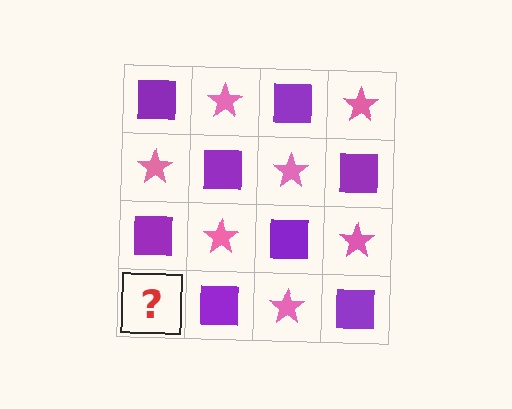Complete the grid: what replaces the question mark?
The question mark should be replaced with a pink star.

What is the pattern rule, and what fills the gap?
The rule is that it alternates purple square and pink star in a checkerboard pattern. The gap should be filled with a pink star.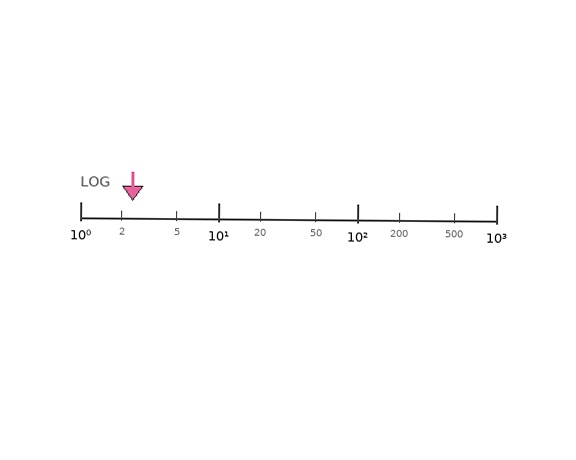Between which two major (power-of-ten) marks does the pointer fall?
The pointer is between 1 and 10.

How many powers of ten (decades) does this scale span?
The scale spans 3 decades, from 1 to 1000.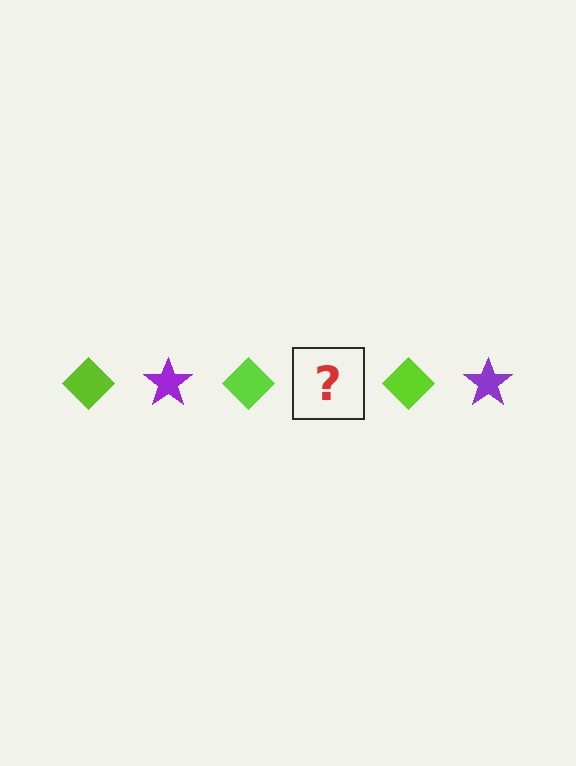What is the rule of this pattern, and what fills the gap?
The rule is that the pattern alternates between lime diamond and purple star. The gap should be filled with a purple star.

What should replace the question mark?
The question mark should be replaced with a purple star.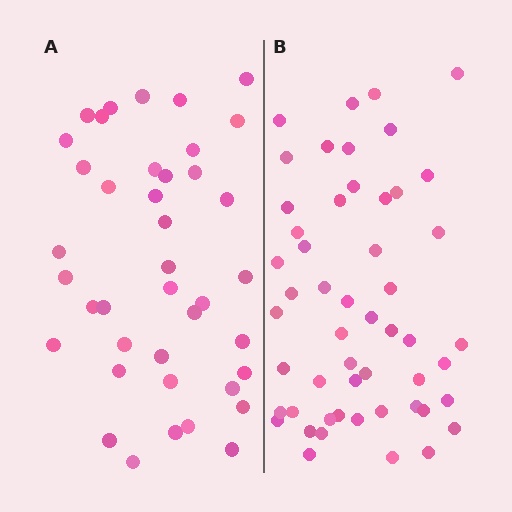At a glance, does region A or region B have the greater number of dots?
Region B (the right region) has more dots.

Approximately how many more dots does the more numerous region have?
Region B has roughly 12 or so more dots than region A.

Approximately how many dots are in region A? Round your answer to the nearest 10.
About 40 dots.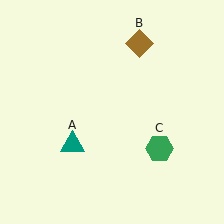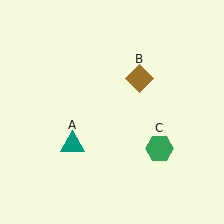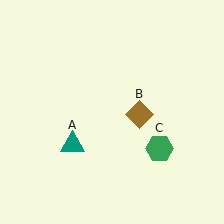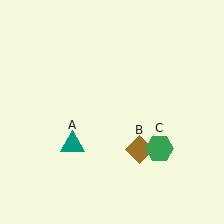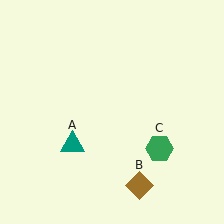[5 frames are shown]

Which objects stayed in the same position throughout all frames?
Teal triangle (object A) and green hexagon (object C) remained stationary.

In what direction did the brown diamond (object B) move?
The brown diamond (object B) moved down.